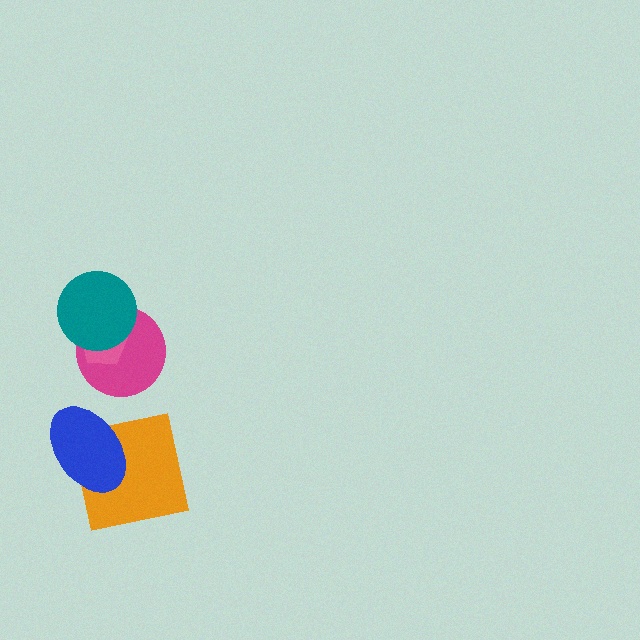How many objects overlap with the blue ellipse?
1 object overlaps with the blue ellipse.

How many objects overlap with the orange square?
1 object overlaps with the orange square.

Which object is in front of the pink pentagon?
The teal circle is in front of the pink pentagon.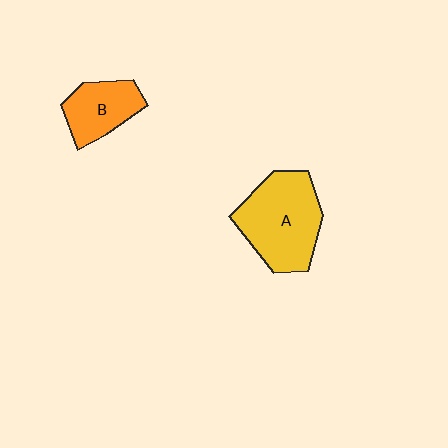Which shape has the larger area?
Shape A (yellow).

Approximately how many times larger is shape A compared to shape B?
Approximately 1.8 times.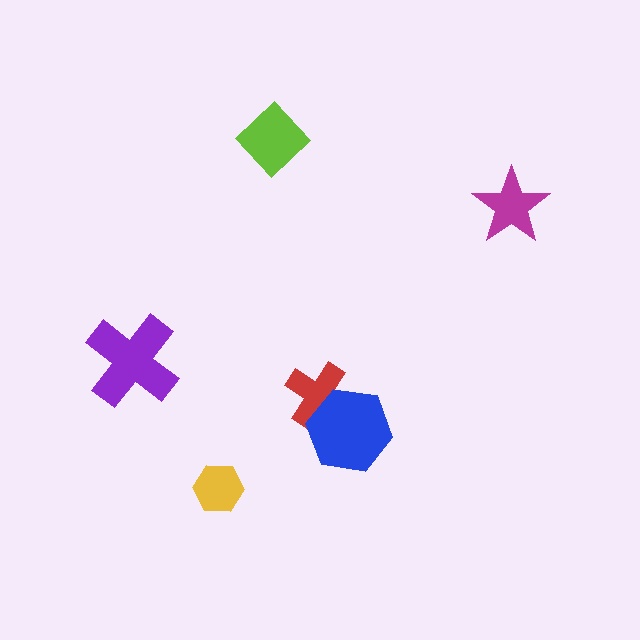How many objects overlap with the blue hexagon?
1 object overlaps with the blue hexagon.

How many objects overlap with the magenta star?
0 objects overlap with the magenta star.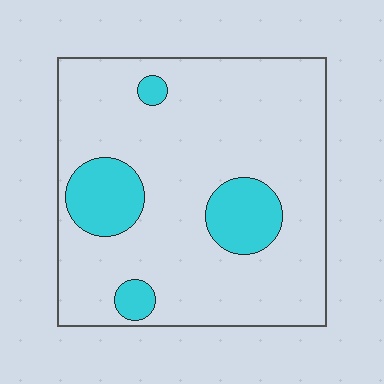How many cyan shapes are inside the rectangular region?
4.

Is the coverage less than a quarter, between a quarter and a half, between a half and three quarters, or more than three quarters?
Less than a quarter.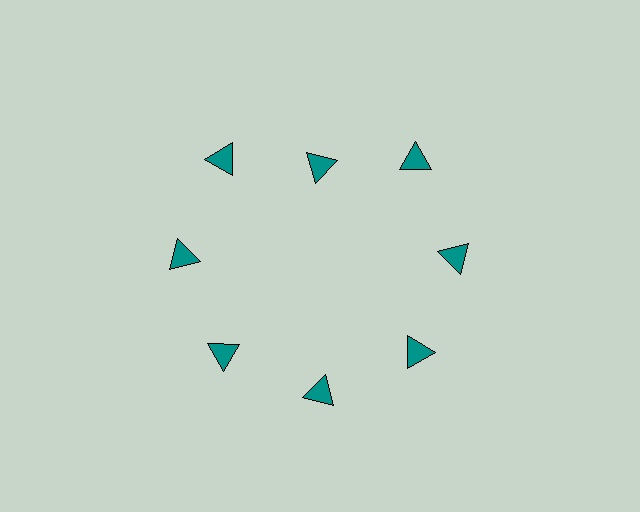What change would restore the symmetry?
The symmetry would be restored by moving it outward, back onto the ring so that all 8 triangles sit at equal angles and equal distance from the center.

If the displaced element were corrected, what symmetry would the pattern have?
It would have 8-fold rotational symmetry — the pattern would map onto itself every 45 degrees.